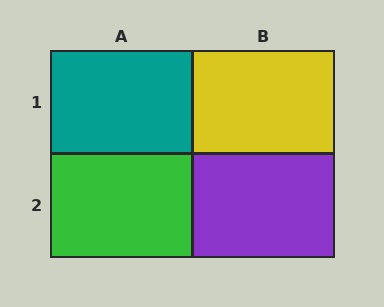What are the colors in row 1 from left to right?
Teal, yellow.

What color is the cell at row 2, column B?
Purple.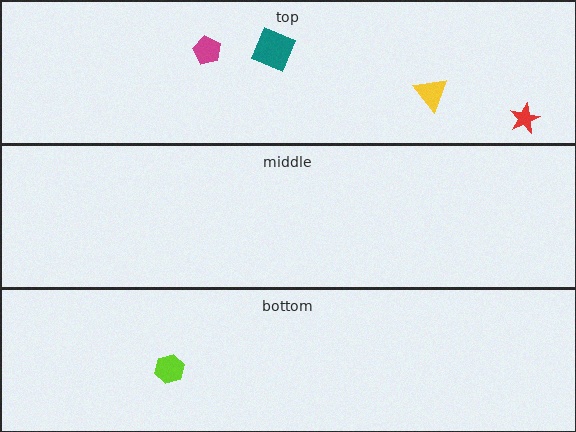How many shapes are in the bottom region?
1.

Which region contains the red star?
The top region.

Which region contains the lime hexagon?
The bottom region.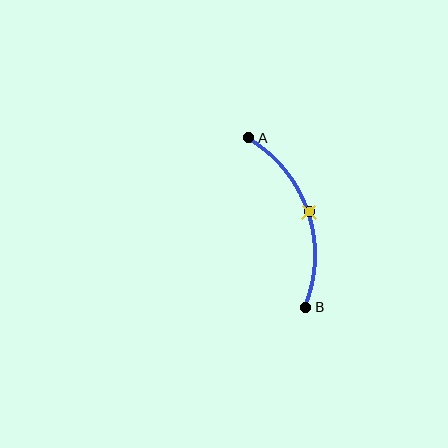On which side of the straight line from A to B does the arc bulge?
The arc bulges to the right of the straight line connecting A and B.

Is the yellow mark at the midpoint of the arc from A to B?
Yes. The yellow mark lies on the arc at equal arc-length from both A and B — it is the arc midpoint.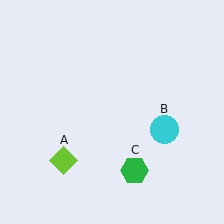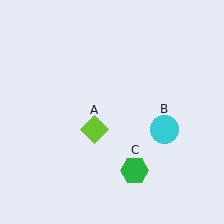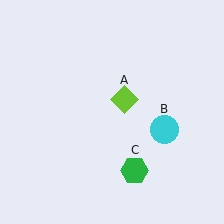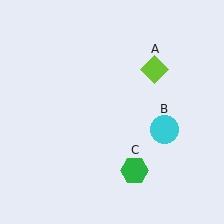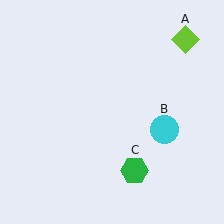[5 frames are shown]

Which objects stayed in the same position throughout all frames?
Cyan circle (object B) and green hexagon (object C) remained stationary.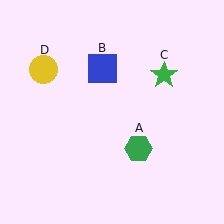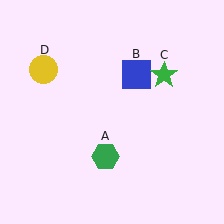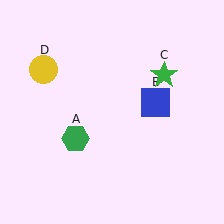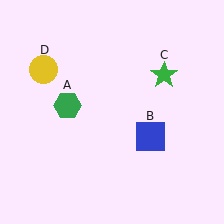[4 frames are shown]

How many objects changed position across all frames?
2 objects changed position: green hexagon (object A), blue square (object B).